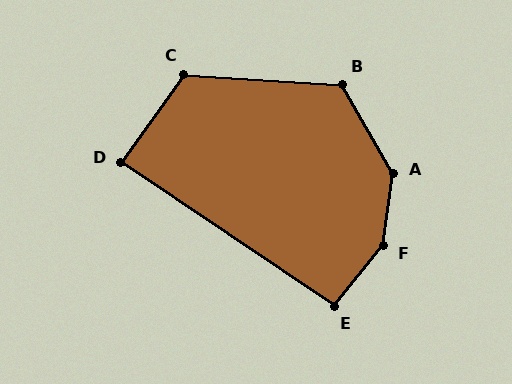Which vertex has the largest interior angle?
F, at approximately 148 degrees.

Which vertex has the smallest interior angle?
D, at approximately 89 degrees.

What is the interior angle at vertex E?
Approximately 95 degrees (obtuse).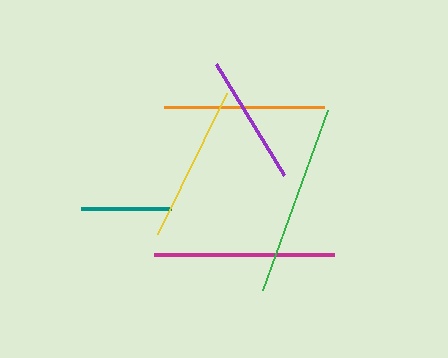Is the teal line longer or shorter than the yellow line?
The yellow line is longer than the teal line.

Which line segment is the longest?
The green line is the longest at approximately 192 pixels.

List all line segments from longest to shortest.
From longest to shortest: green, magenta, orange, yellow, purple, teal.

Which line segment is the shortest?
The teal line is the shortest at approximately 90 pixels.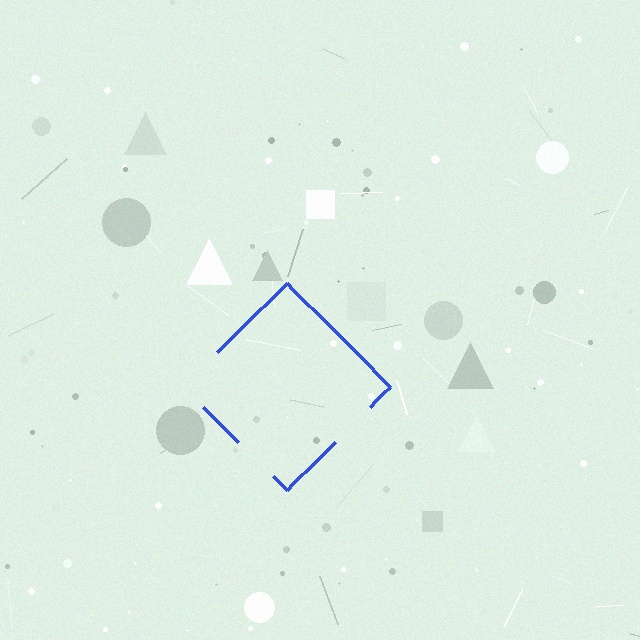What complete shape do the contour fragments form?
The contour fragments form a diamond.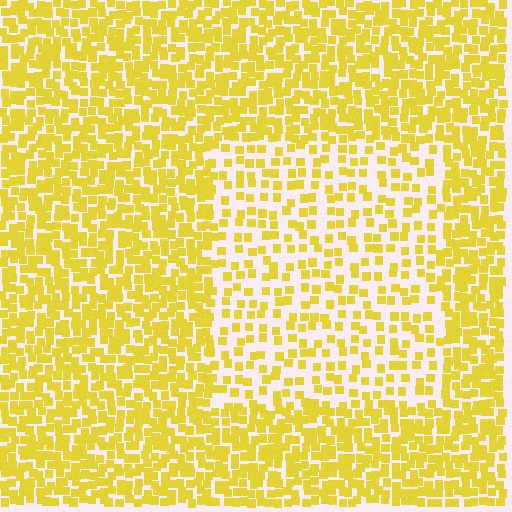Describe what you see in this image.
The image contains small yellow elements arranged at two different densities. A rectangle-shaped region is visible where the elements are less densely packed than the surrounding area.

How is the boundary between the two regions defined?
The boundary is defined by a change in element density (approximately 2.1x ratio). All elements are the same color, size, and shape.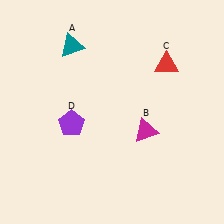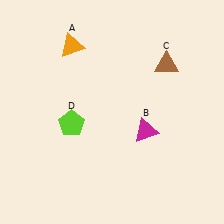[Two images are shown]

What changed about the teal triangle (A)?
In Image 1, A is teal. In Image 2, it changed to orange.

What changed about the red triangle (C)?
In Image 1, C is red. In Image 2, it changed to brown.